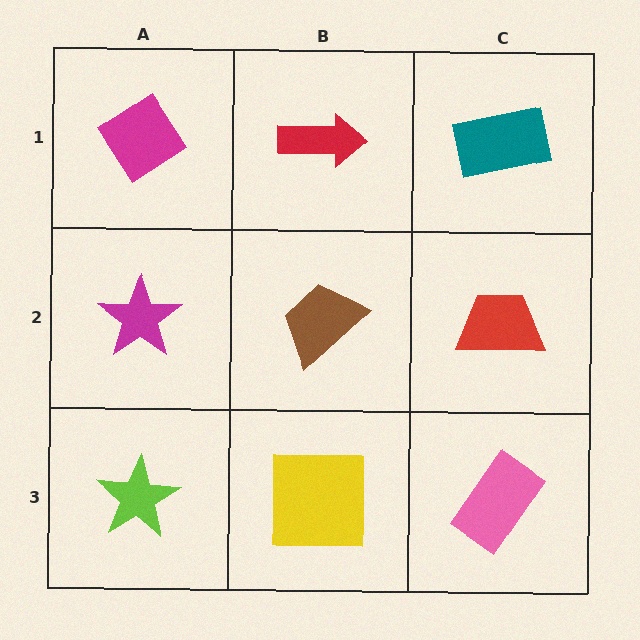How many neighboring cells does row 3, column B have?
3.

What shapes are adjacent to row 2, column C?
A teal rectangle (row 1, column C), a pink rectangle (row 3, column C), a brown trapezoid (row 2, column B).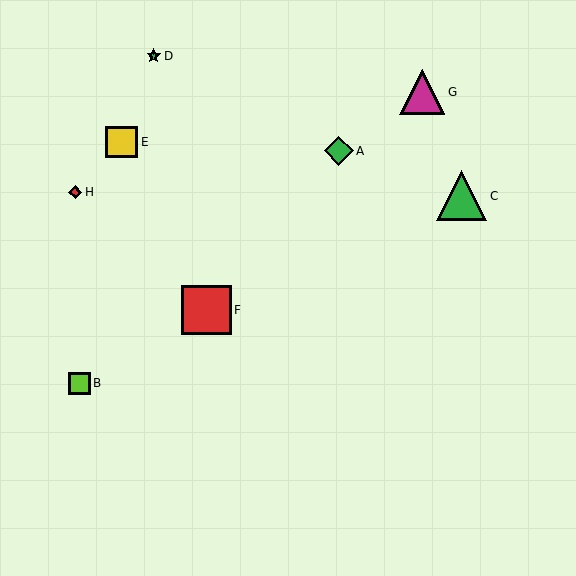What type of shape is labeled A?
Shape A is a green diamond.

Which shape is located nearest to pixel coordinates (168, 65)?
The green star (labeled D) at (154, 56) is nearest to that location.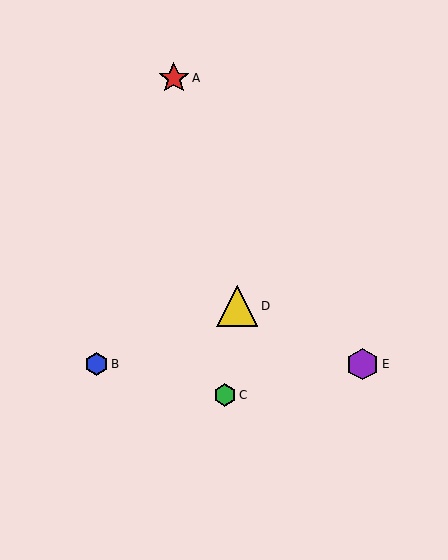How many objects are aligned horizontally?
2 objects (B, E) are aligned horizontally.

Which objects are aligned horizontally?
Objects B, E are aligned horizontally.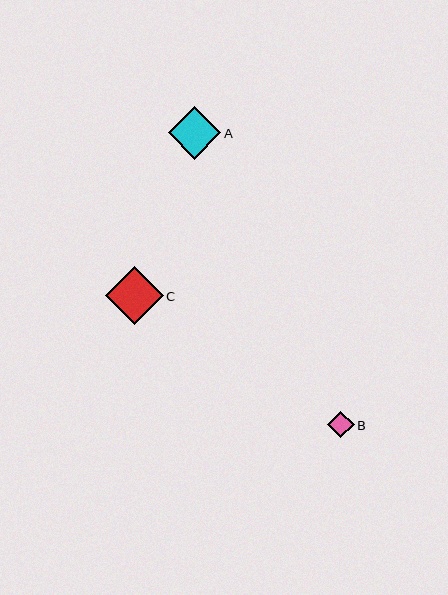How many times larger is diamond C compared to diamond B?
Diamond C is approximately 2.2 times the size of diamond B.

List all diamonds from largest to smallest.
From largest to smallest: C, A, B.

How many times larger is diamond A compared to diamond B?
Diamond A is approximately 2.0 times the size of diamond B.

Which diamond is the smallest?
Diamond B is the smallest with a size of approximately 27 pixels.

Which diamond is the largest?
Diamond C is the largest with a size of approximately 58 pixels.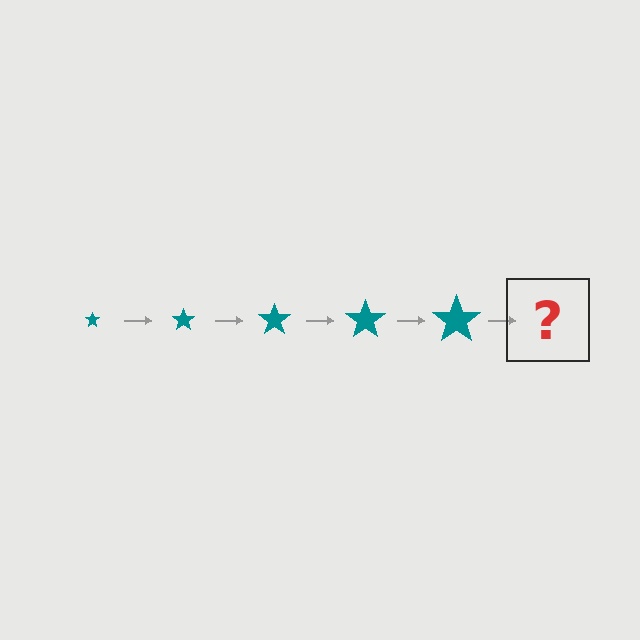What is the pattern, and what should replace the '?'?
The pattern is that the star gets progressively larger each step. The '?' should be a teal star, larger than the previous one.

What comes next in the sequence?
The next element should be a teal star, larger than the previous one.